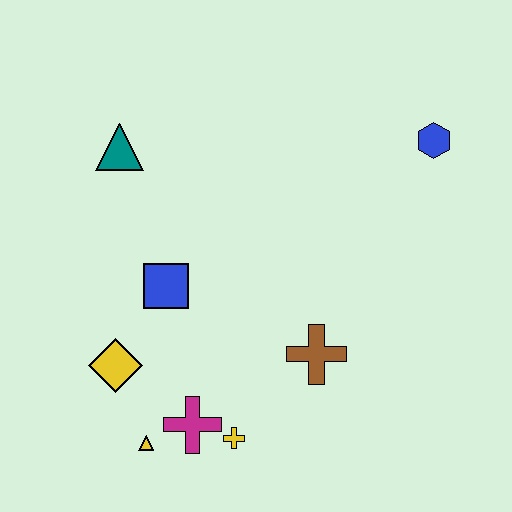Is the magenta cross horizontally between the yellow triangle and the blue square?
No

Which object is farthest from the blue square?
The blue hexagon is farthest from the blue square.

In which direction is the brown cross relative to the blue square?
The brown cross is to the right of the blue square.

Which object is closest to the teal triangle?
The blue square is closest to the teal triangle.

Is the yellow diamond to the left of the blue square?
Yes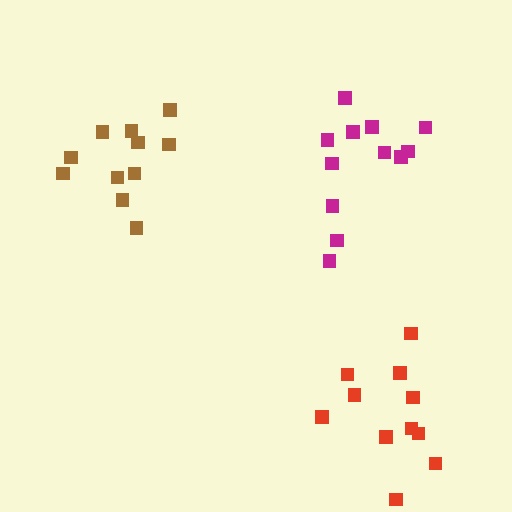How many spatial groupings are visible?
There are 3 spatial groupings.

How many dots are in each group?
Group 1: 11 dots, Group 2: 12 dots, Group 3: 11 dots (34 total).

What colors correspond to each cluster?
The clusters are colored: brown, magenta, red.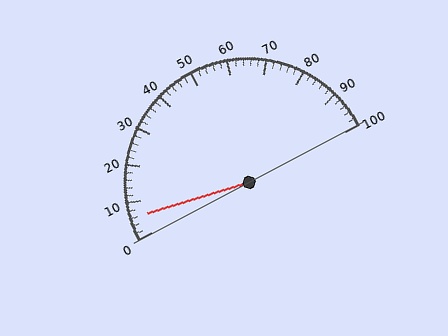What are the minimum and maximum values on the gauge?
The gauge ranges from 0 to 100.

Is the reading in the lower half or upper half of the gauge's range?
The reading is in the lower half of the range (0 to 100).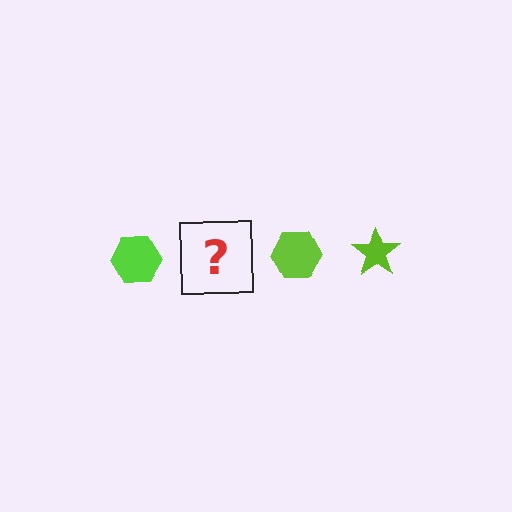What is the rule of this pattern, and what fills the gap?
The rule is that the pattern cycles through hexagon, star shapes in lime. The gap should be filled with a lime star.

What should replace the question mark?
The question mark should be replaced with a lime star.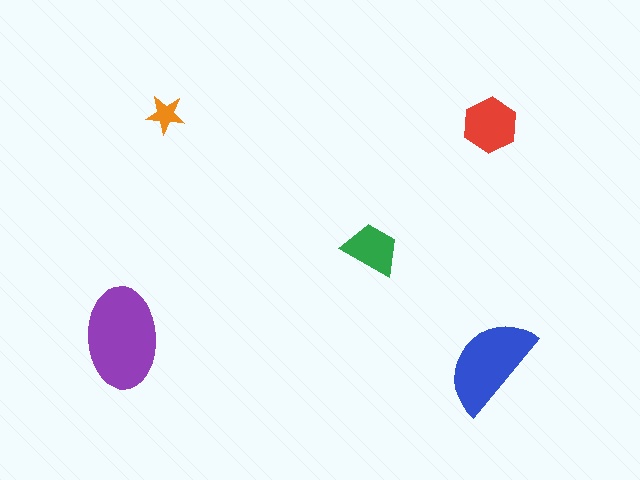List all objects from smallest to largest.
The orange star, the green trapezoid, the red hexagon, the blue semicircle, the purple ellipse.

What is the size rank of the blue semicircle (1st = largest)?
2nd.